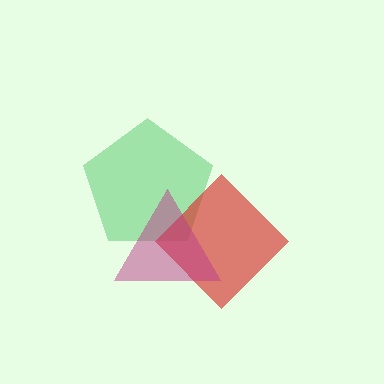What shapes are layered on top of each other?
The layered shapes are: a green pentagon, a red diamond, a magenta triangle.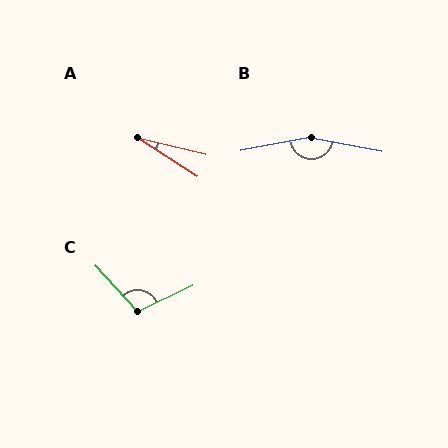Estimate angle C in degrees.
Approximately 107 degrees.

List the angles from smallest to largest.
A (20°), C (107°), B (158°).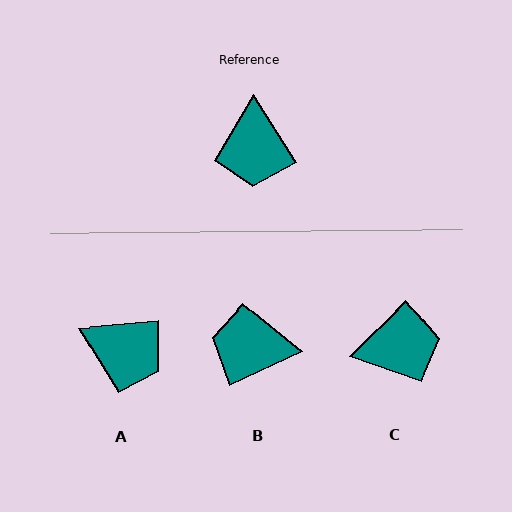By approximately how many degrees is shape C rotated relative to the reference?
Approximately 102 degrees counter-clockwise.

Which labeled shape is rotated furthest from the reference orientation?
C, about 102 degrees away.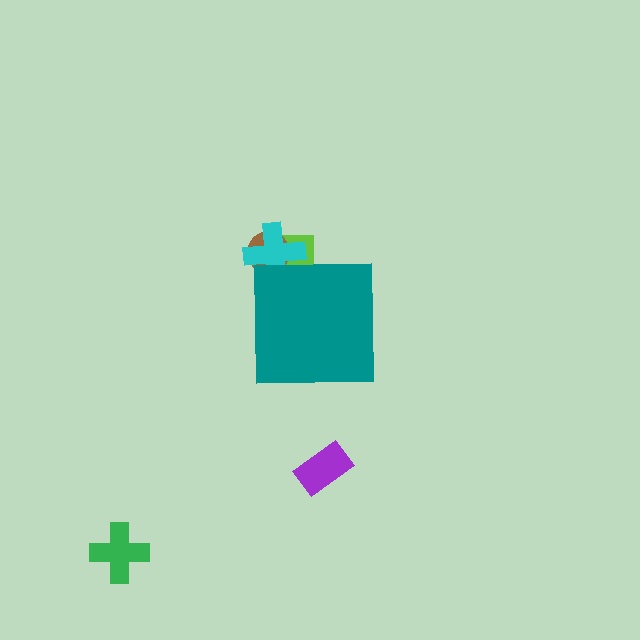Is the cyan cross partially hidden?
Yes, the cyan cross is partially hidden behind the teal square.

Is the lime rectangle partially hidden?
Yes, the lime rectangle is partially hidden behind the teal square.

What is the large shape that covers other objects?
A teal square.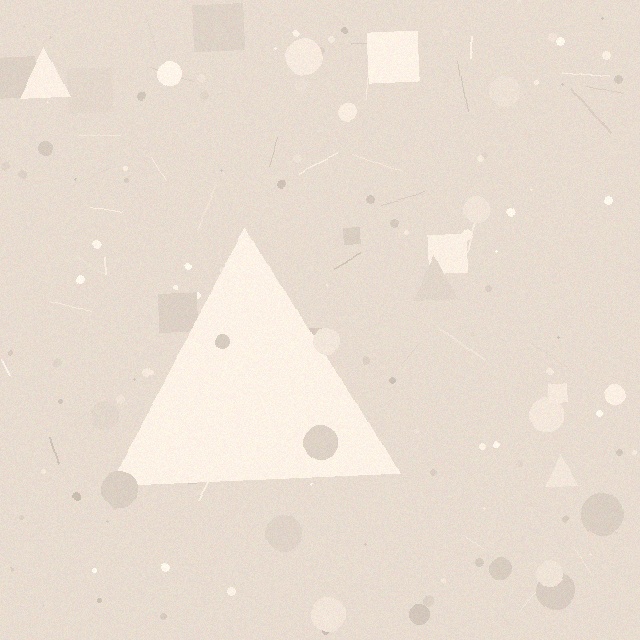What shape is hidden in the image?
A triangle is hidden in the image.